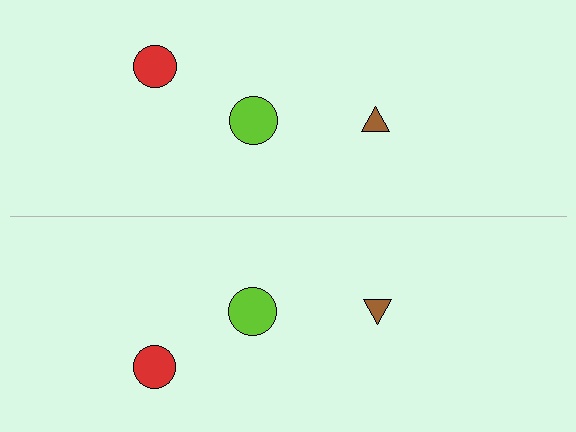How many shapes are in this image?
There are 6 shapes in this image.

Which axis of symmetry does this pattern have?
The pattern has a horizontal axis of symmetry running through the center of the image.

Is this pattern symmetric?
Yes, this pattern has bilateral (reflection) symmetry.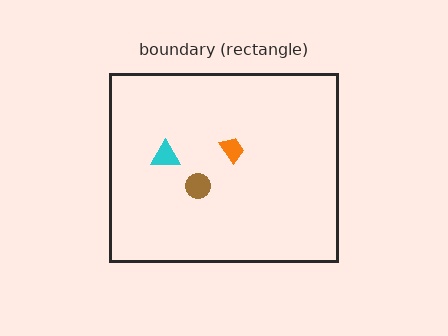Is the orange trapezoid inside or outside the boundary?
Inside.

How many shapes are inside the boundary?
3 inside, 0 outside.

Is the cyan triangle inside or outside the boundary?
Inside.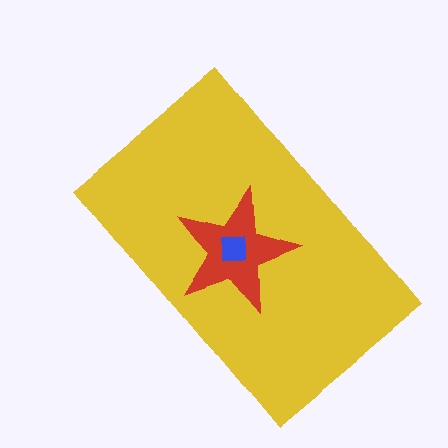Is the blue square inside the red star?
Yes.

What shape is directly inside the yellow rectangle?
The red star.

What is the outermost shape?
The yellow rectangle.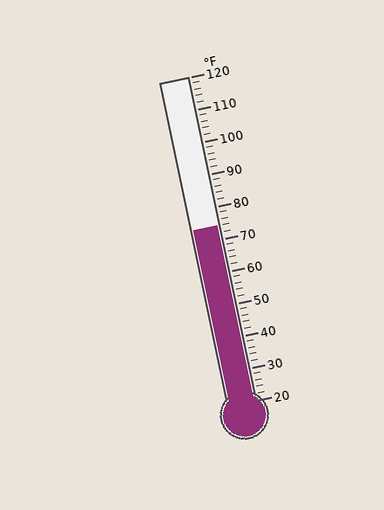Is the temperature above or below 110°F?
The temperature is below 110°F.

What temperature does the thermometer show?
The thermometer shows approximately 74°F.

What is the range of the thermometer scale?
The thermometer scale ranges from 20°F to 120°F.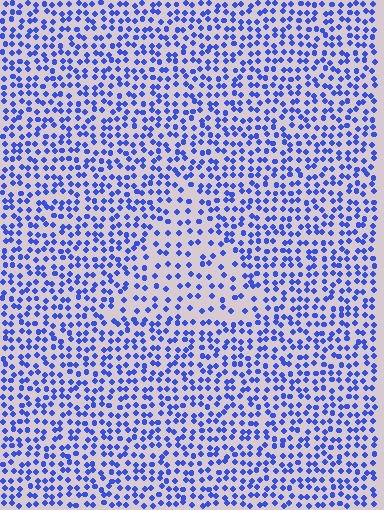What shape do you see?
I see a triangle.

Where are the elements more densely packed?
The elements are more densely packed outside the triangle boundary.